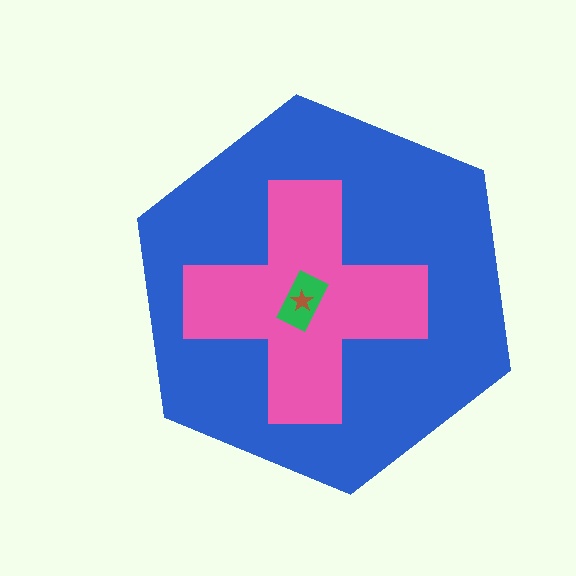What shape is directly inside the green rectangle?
The brown star.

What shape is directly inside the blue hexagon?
The pink cross.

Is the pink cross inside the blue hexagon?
Yes.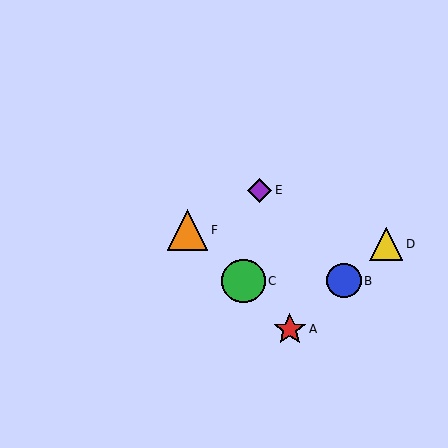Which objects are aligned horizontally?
Objects B, C are aligned horizontally.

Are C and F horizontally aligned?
No, C is at y≈281 and F is at y≈230.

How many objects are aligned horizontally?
2 objects (B, C) are aligned horizontally.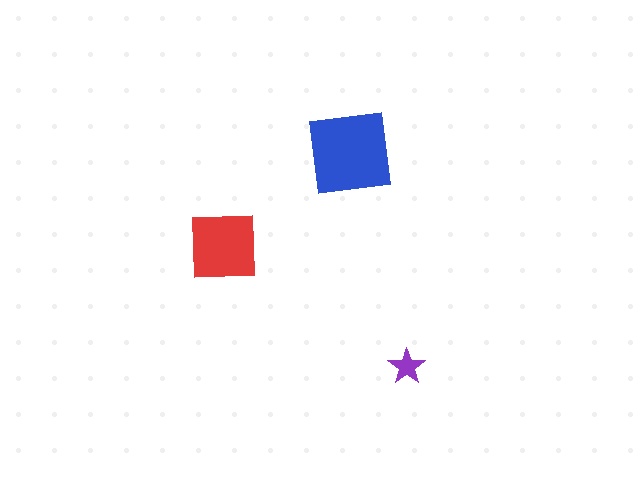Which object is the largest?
The blue square.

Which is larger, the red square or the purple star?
The red square.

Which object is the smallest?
The purple star.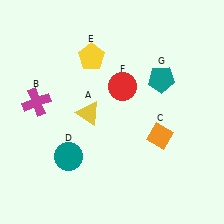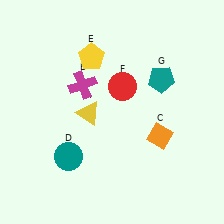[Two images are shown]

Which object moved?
The magenta cross (B) moved right.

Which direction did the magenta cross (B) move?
The magenta cross (B) moved right.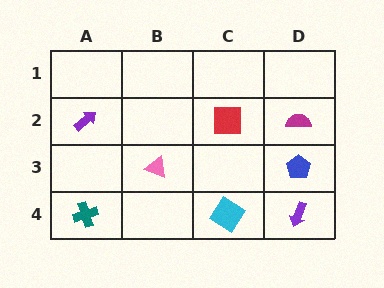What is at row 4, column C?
A cyan diamond.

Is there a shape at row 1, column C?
No, that cell is empty.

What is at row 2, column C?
A red square.